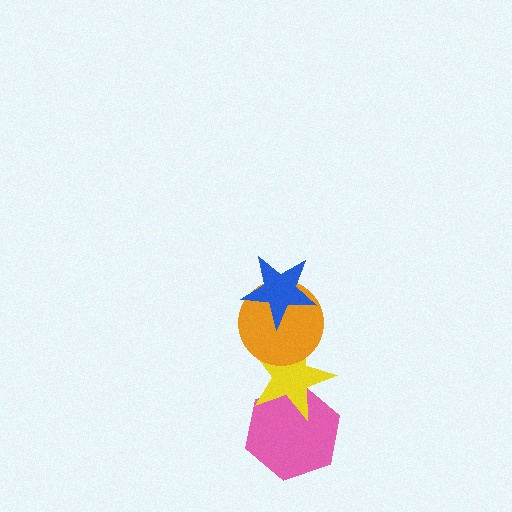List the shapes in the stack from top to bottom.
From top to bottom: the blue star, the orange circle, the yellow star, the pink hexagon.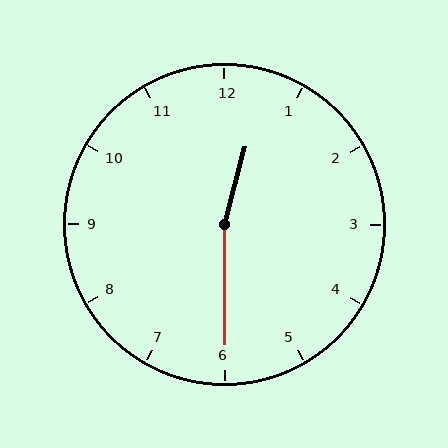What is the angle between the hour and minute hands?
Approximately 165 degrees.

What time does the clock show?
12:30.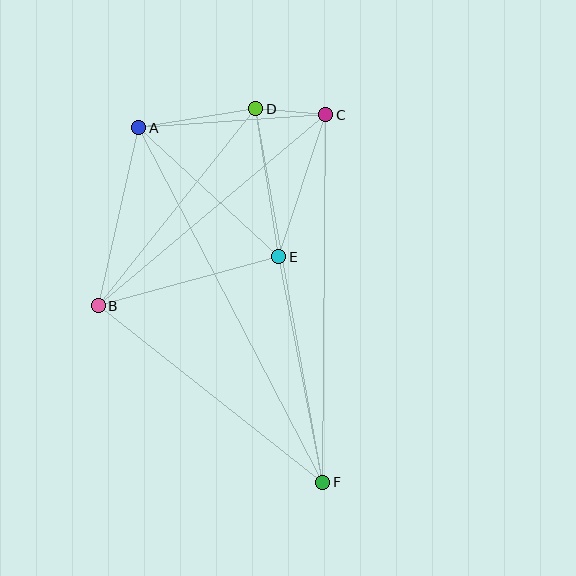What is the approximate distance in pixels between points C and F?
The distance between C and F is approximately 367 pixels.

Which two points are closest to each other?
Points C and D are closest to each other.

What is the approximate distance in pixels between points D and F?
The distance between D and F is approximately 379 pixels.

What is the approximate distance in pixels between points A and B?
The distance between A and B is approximately 183 pixels.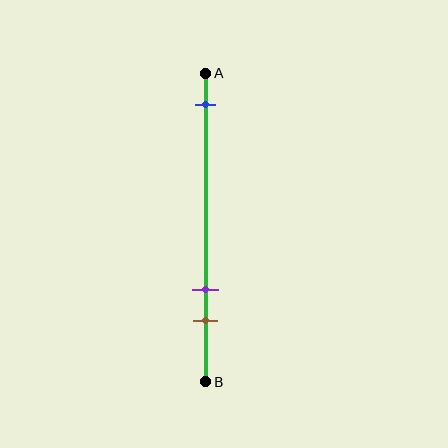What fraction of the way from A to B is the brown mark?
The brown mark is approximately 80% (0.8) of the way from A to B.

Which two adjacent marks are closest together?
The purple and brown marks are the closest adjacent pair.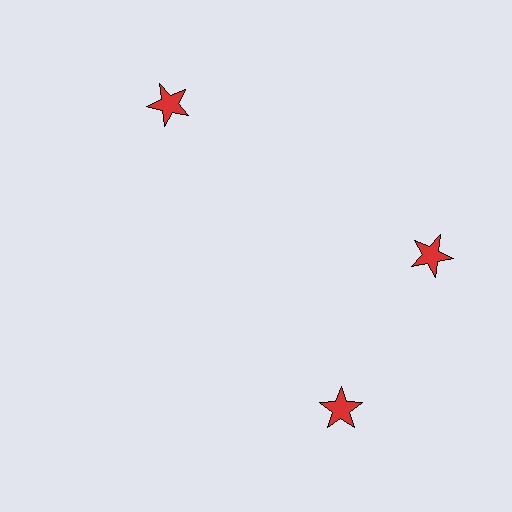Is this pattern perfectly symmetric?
No. The 3 red stars are arranged in a ring, but one element near the 7 o'clock position is rotated out of alignment along the ring, breaking the 3-fold rotational symmetry.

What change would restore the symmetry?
The symmetry would be restored by rotating it back into even spacing with its neighbors so that all 3 stars sit at equal angles and equal distance from the center.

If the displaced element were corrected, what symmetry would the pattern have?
It would have 3-fold rotational symmetry — the pattern would map onto itself every 120 degrees.